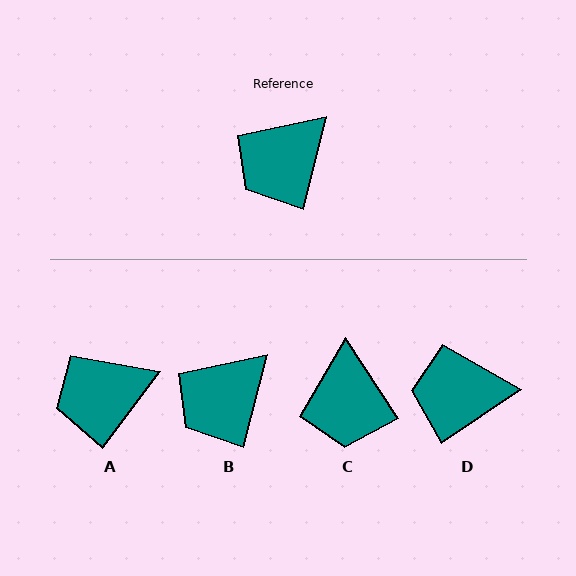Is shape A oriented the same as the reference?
No, it is off by about 23 degrees.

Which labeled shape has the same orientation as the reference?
B.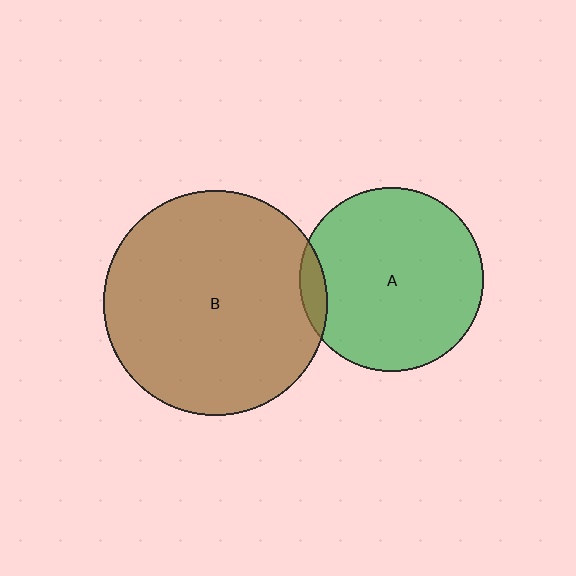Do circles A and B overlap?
Yes.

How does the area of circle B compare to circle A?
Approximately 1.5 times.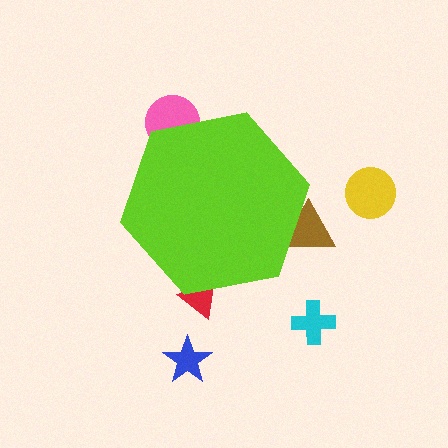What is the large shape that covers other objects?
A lime hexagon.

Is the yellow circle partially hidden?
No, the yellow circle is fully visible.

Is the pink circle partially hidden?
Yes, the pink circle is partially hidden behind the lime hexagon.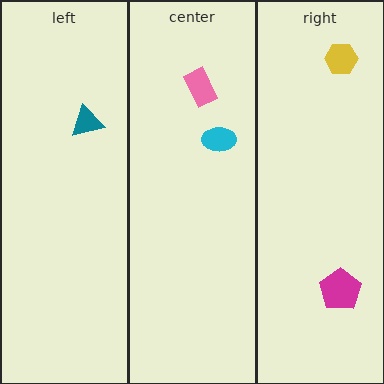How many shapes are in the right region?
2.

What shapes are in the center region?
The pink rectangle, the cyan ellipse.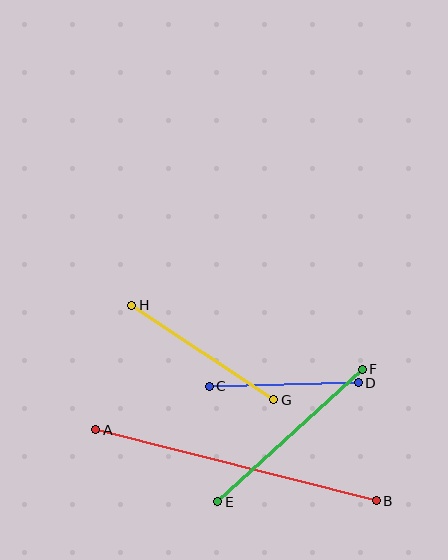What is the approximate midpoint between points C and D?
The midpoint is at approximately (284, 384) pixels.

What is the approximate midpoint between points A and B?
The midpoint is at approximately (236, 465) pixels.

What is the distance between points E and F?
The distance is approximately 196 pixels.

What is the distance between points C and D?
The distance is approximately 149 pixels.